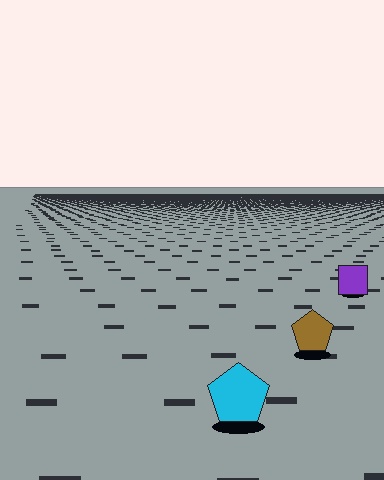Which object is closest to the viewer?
The cyan pentagon is closest. The texture marks near it are larger and more spread out.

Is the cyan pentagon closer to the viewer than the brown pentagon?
Yes. The cyan pentagon is closer — you can tell from the texture gradient: the ground texture is coarser near it.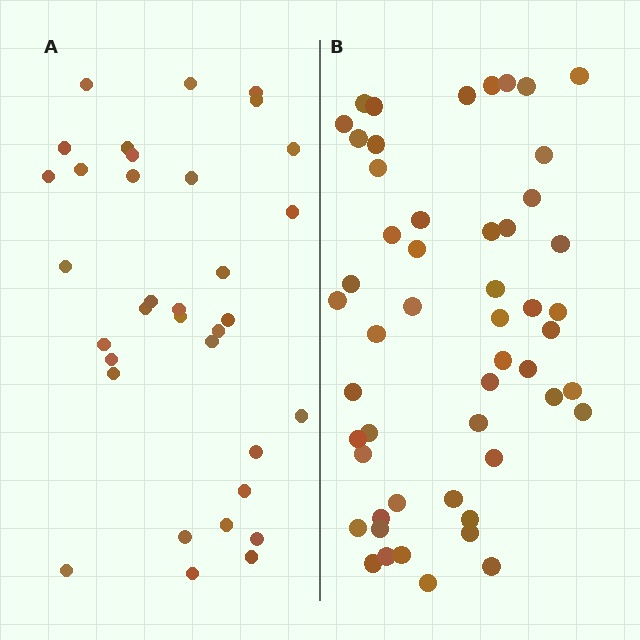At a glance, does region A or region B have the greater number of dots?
Region B (the right region) has more dots.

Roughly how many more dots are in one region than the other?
Region B has approximately 20 more dots than region A.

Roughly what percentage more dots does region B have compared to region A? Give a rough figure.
About 55% more.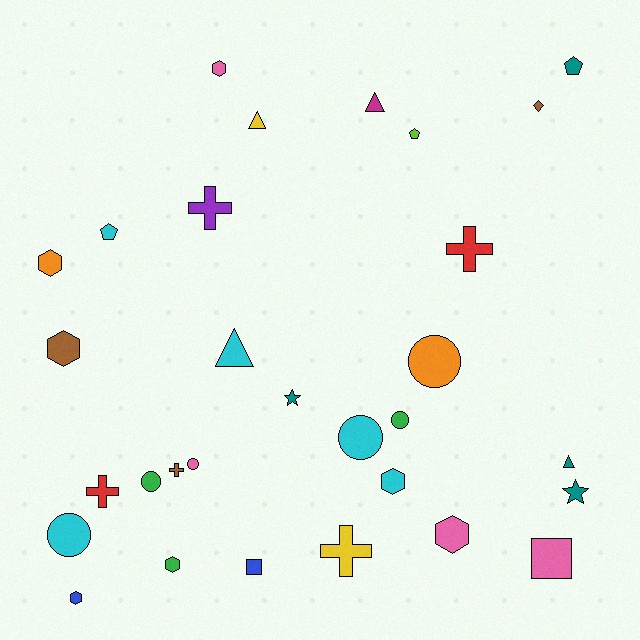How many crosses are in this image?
There are 5 crosses.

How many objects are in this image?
There are 30 objects.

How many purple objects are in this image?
There is 1 purple object.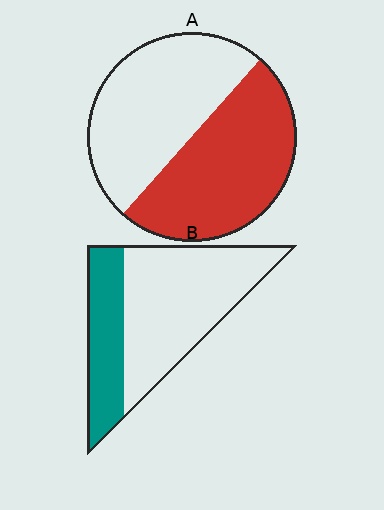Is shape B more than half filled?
No.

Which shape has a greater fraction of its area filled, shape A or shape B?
Shape A.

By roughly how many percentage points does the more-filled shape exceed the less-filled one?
By roughly 20 percentage points (A over B).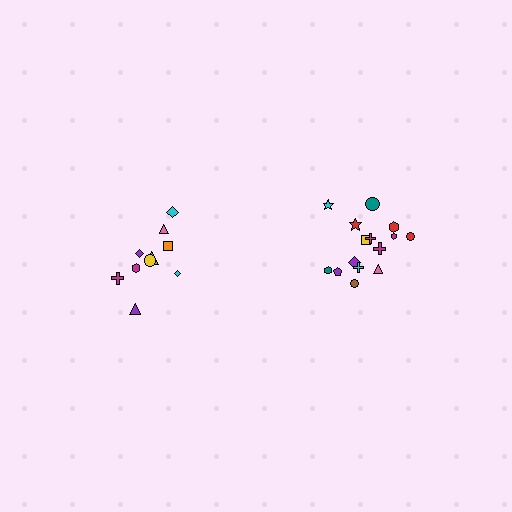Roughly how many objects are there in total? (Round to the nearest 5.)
Roughly 25 objects in total.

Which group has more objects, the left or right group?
The right group.